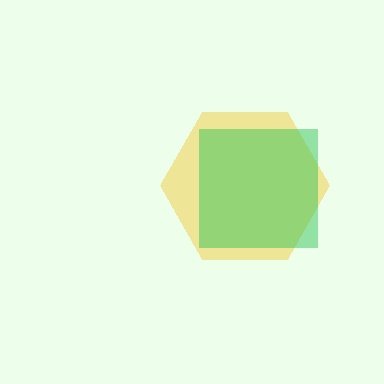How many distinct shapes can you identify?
There are 2 distinct shapes: a yellow hexagon, a green square.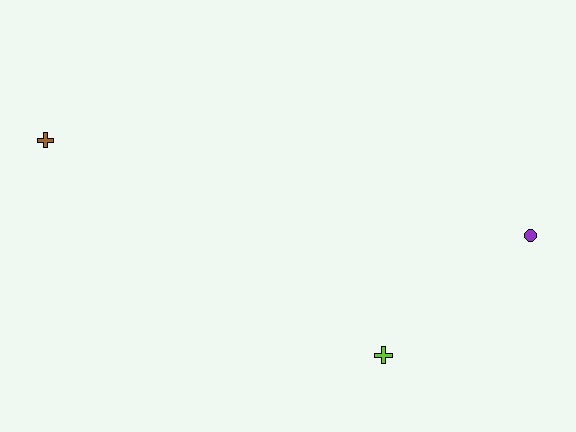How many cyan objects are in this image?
There are no cyan objects.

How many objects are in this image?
There are 3 objects.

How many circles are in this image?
There is 1 circle.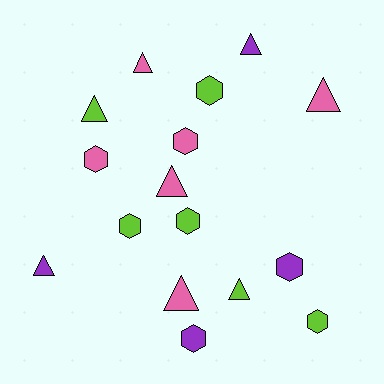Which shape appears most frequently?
Hexagon, with 8 objects.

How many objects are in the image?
There are 16 objects.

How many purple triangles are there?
There are 2 purple triangles.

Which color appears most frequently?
Pink, with 6 objects.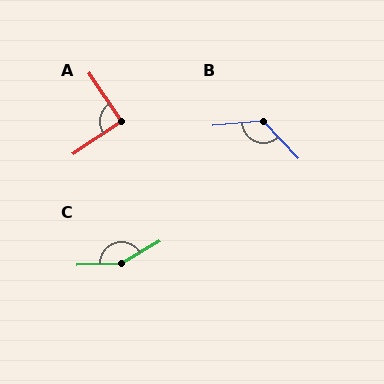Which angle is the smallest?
A, at approximately 90 degrees.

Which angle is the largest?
C, at approximately 152 degrees.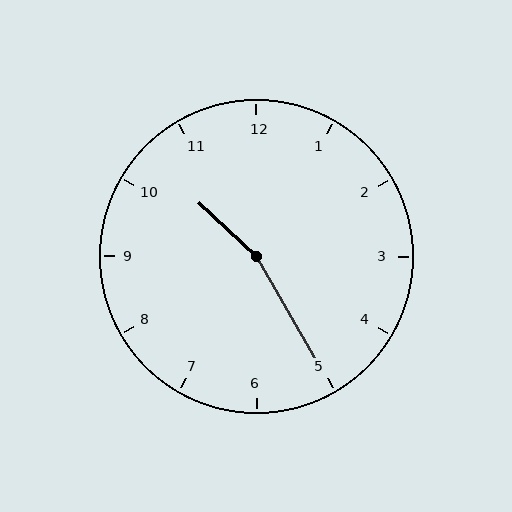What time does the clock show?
10:25.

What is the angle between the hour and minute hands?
Approximately 162 degrees.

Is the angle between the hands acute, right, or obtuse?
It is obtuse.